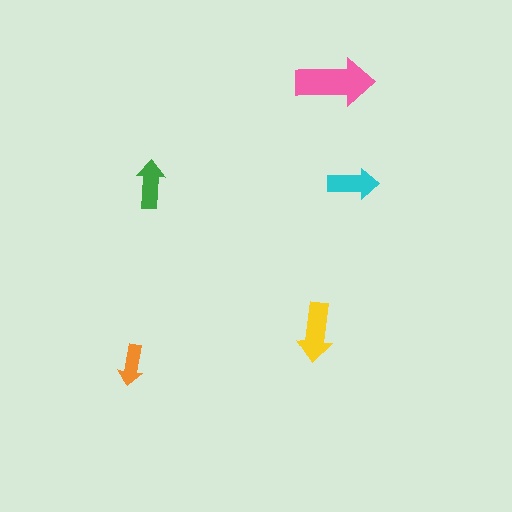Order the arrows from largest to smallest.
the pink one, the yellow one, the cyan one, the green one, the orange one.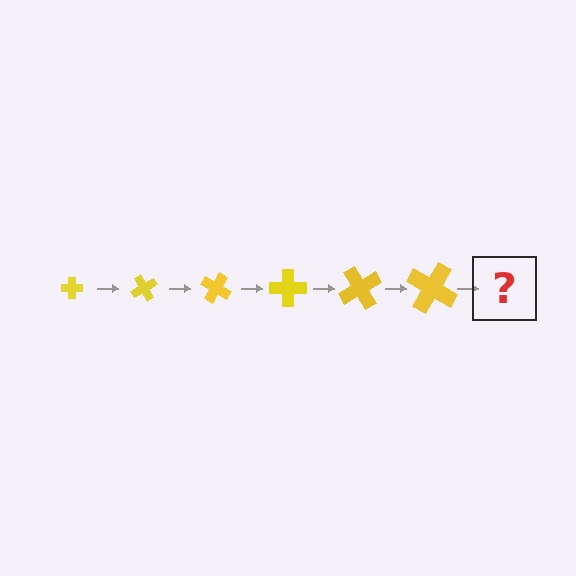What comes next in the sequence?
The next element should be a cross, larger than the previous one and rotated 360 degrees from the start.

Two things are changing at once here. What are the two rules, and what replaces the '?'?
The two rules are that the cross grows larger each step and it rotates 60 degrees each step. The '?' should be a cross, larger than the previous one and rotated 360 degrees from the start.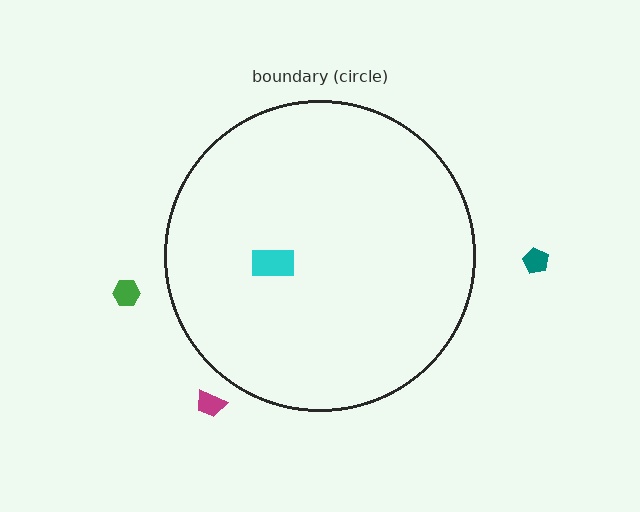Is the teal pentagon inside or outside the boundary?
Outside.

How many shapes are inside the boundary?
1 inside, 3 outside.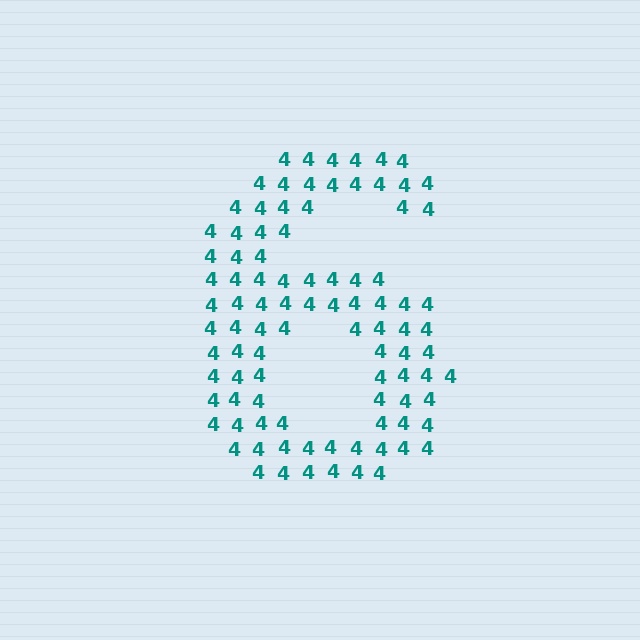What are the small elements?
The small elements are digit 4's.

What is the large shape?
The large shape is the digit 6.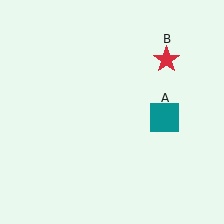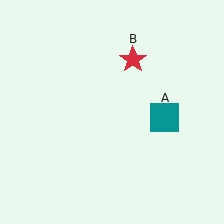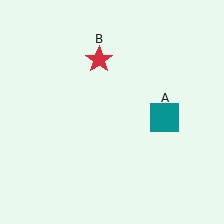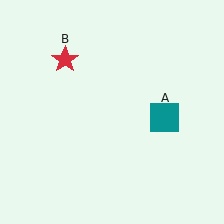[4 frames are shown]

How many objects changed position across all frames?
1 object changed position: red star (object B).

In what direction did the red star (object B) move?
The red star (object B) moved left.